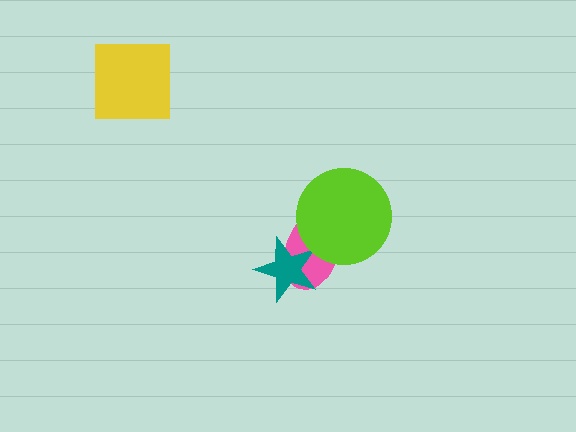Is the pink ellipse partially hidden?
Yes, it is partially covered by another shape.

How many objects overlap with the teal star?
1 object overlaps with the teal star.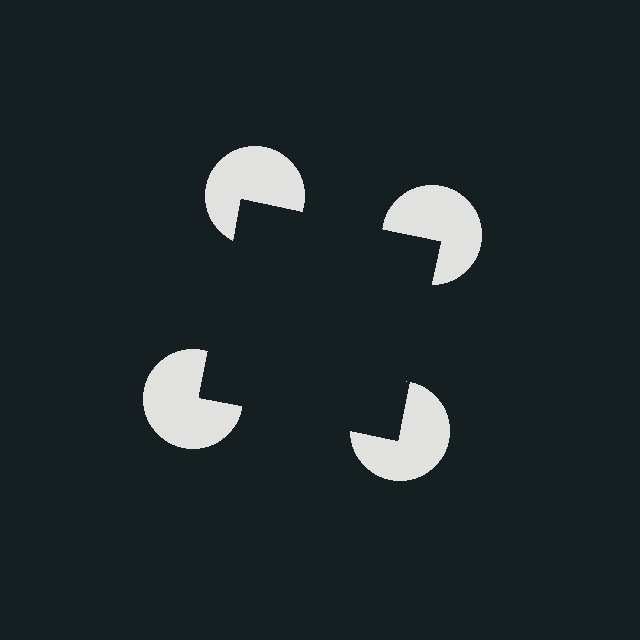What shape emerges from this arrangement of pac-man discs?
An illusory square — its edges are inferred from the aligned wedge cuts in the pac-man discs, not physically drawn.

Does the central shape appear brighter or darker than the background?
It typically appears slightly darker than the background, even though no actual brightness change is drawn.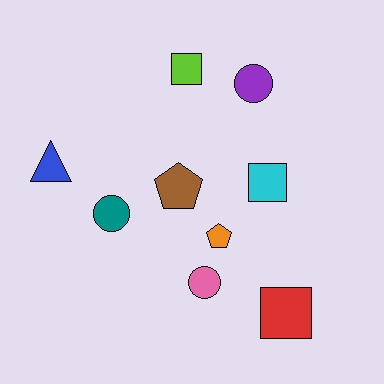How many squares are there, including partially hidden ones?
There are 3 squares.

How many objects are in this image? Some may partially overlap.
There are 9 objects.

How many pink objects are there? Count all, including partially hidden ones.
There is 1 pink object.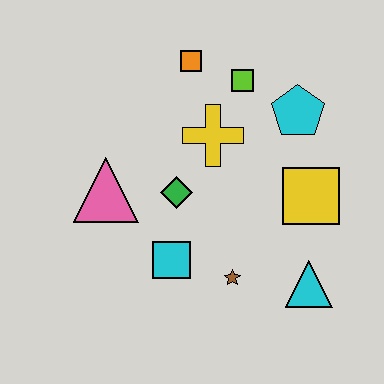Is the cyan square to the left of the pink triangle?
No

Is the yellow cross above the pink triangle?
Yes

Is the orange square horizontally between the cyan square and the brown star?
Yes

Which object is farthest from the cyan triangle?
The orange square is farthest from the cyan triangle.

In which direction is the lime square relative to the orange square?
The lime square is to the right of the orange square.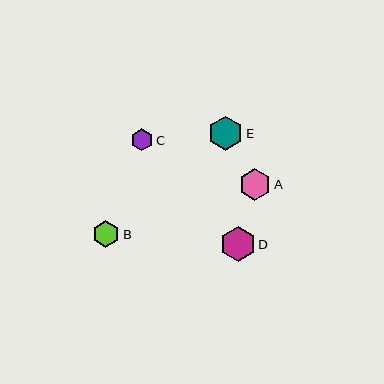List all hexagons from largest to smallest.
From largest to smallest: D, E, A, B, C.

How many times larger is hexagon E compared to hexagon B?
Hexagon E is approximately 1.3 times the size of hexagon B.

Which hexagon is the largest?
Hexagon D is the largest with a size of approximately 35 pixels.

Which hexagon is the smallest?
Hexagon C is the smallest with a size of approximately 22 pixels.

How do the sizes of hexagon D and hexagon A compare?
Hexagon D and hexagon A are approximately the same size.